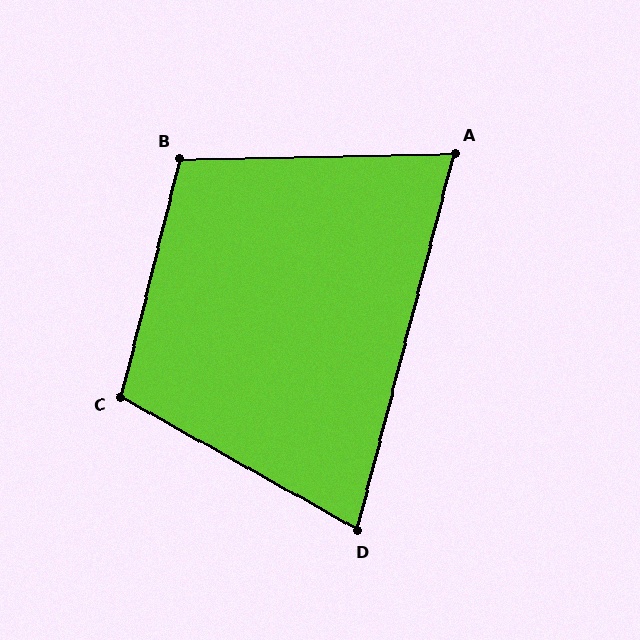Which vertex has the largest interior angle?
C, at approximately 106 degrees.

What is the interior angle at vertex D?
Approximately 75 degrees (acute).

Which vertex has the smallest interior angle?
A, at approximately 74 degrees.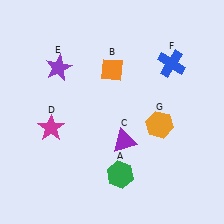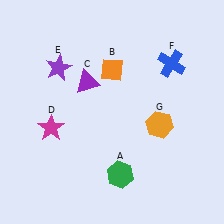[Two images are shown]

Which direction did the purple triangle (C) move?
The purple triangle (C) moved up.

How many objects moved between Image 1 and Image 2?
1 object moved between the two images.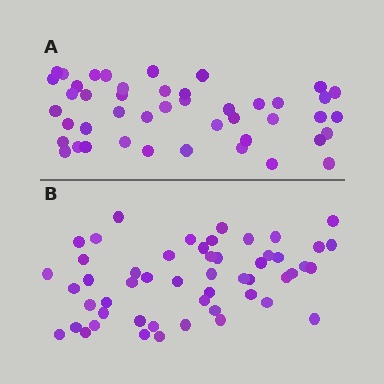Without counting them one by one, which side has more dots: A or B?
Region B (the bottom region) has more dots.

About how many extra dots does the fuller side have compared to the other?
Region B has roughly 8 or so more dots than region A.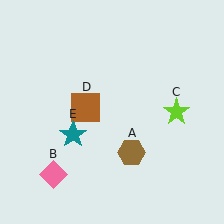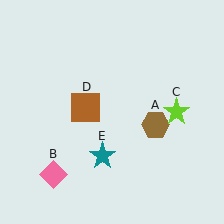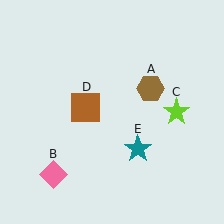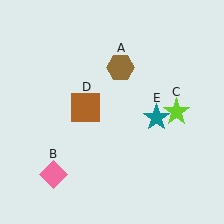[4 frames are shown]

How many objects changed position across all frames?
2 objects changed position: brown hexagon (object A), teal star (object E).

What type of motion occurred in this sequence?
The brown hexagon (object A), teal star (object E) rotated counterclockwise around the center of the scene.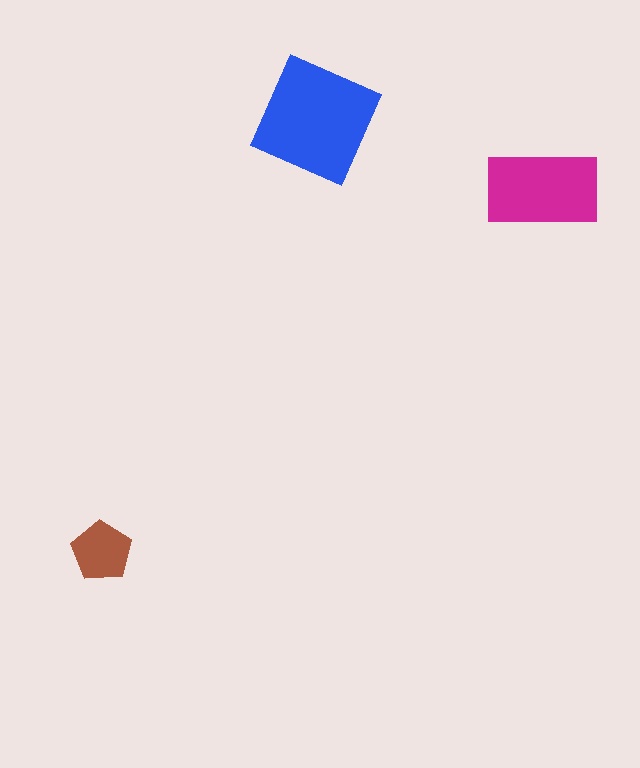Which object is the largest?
The blue square.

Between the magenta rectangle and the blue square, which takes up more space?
The blue square.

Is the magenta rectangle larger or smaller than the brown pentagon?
Larger.